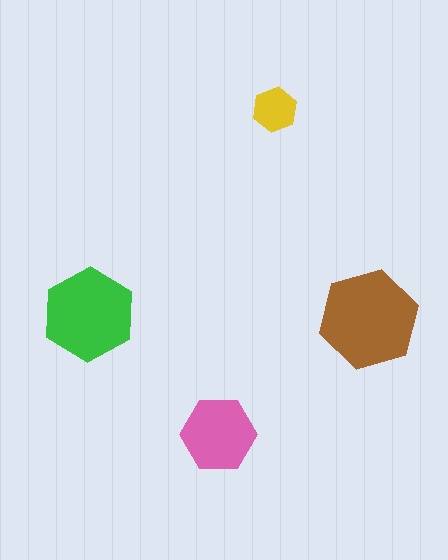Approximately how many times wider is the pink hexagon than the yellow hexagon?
About 1.5 times wider.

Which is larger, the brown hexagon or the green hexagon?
The brown one.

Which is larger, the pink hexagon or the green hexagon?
The green one.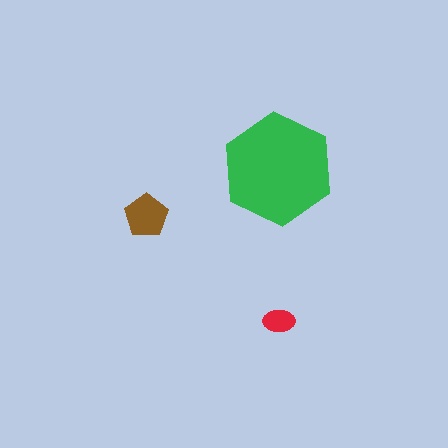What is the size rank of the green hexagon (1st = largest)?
1st.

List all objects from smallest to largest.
The red ellipse, the brown pentagon, the green hexagon.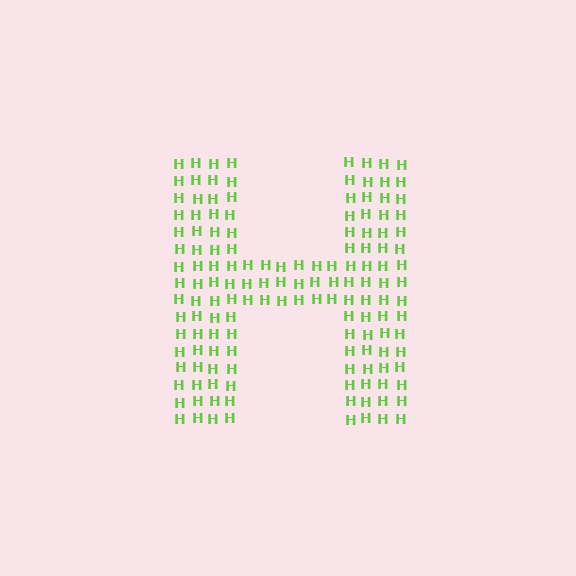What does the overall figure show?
The overall figure shows the letter H.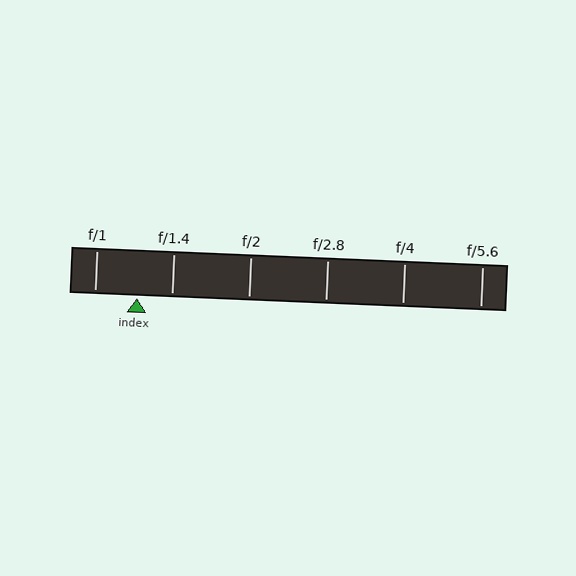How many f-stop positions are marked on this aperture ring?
There are 6 f-stop positions marked.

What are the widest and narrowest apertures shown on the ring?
The widest aperture shown is f/1 and the narrowest is f/5.6.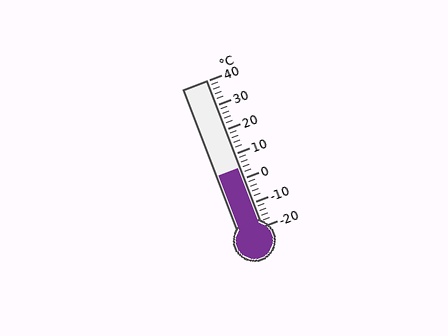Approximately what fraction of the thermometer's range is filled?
The thermometer is filled to approximately 40% of its range.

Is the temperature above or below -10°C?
The temperature is above -10°C.